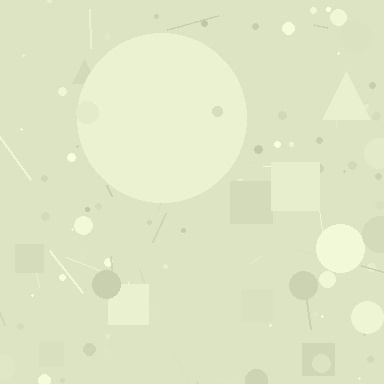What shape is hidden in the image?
A circle is hidden in the image.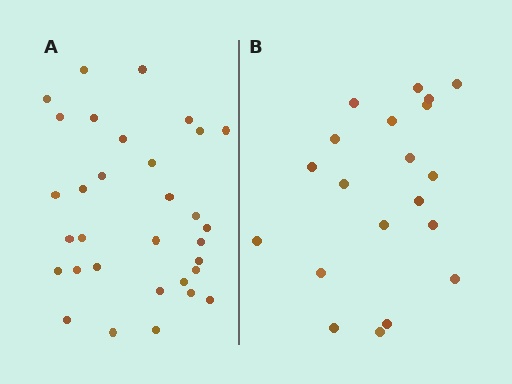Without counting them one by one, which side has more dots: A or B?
Region A (the left region) has more dots.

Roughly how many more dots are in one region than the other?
Region A has roughly 12 or so more dots than region B.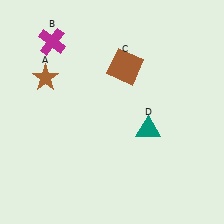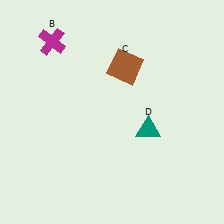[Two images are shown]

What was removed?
The brown star (A) was removed in Image 2.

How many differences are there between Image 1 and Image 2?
There is 1 difference between the two images.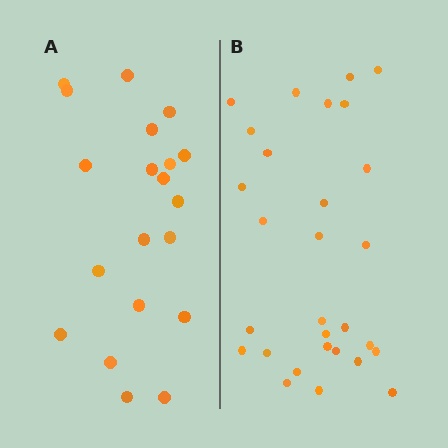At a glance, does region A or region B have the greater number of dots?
Region B (the right region) has more dots.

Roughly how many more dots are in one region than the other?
Region B has roughly 8 or so more dots than region A.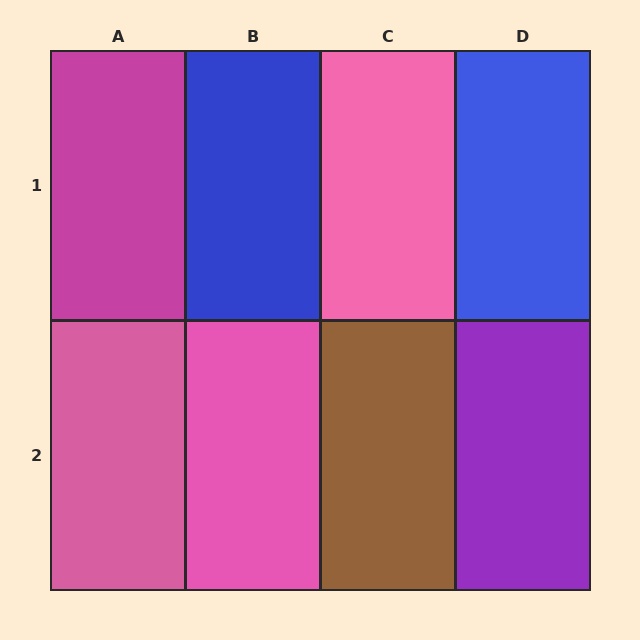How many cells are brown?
1 cell is brown.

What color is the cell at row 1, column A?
Magenta.